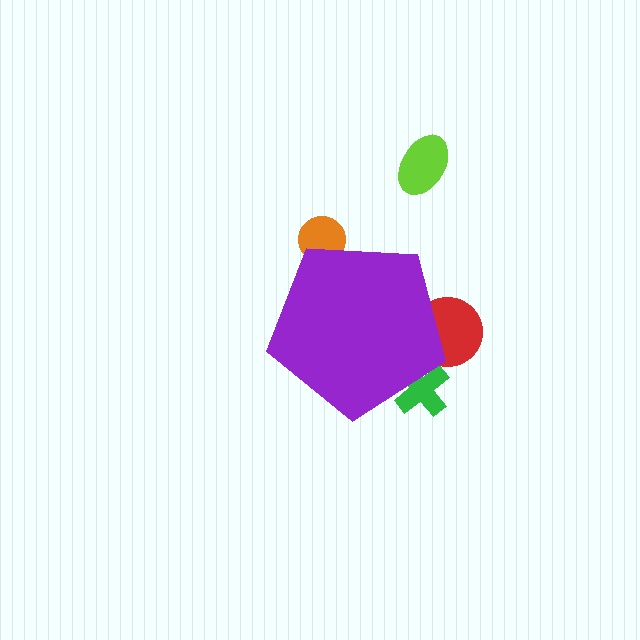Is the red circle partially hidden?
Yes, the red circle is partially hidden behind the purple pentagon.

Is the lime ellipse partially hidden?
No, the lime ellipse is fully visible.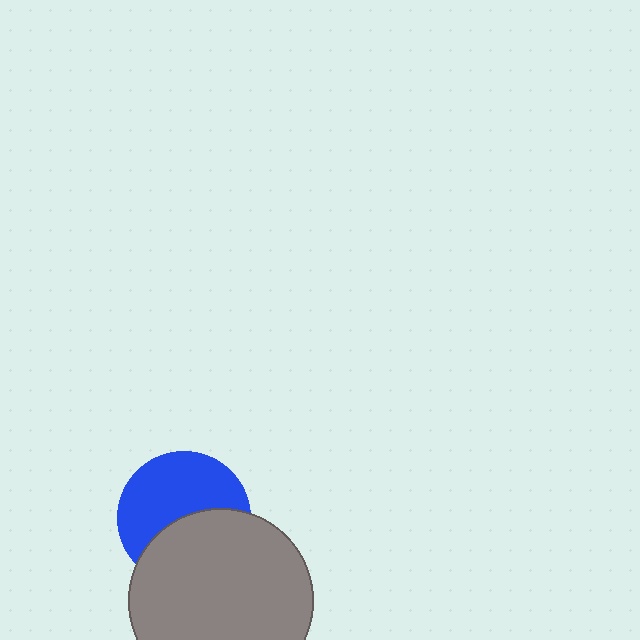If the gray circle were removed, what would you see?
You would see the complete blue circle.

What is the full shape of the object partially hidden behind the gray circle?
The partially hidden object is a blue circle.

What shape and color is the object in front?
The object in front is a gray circle.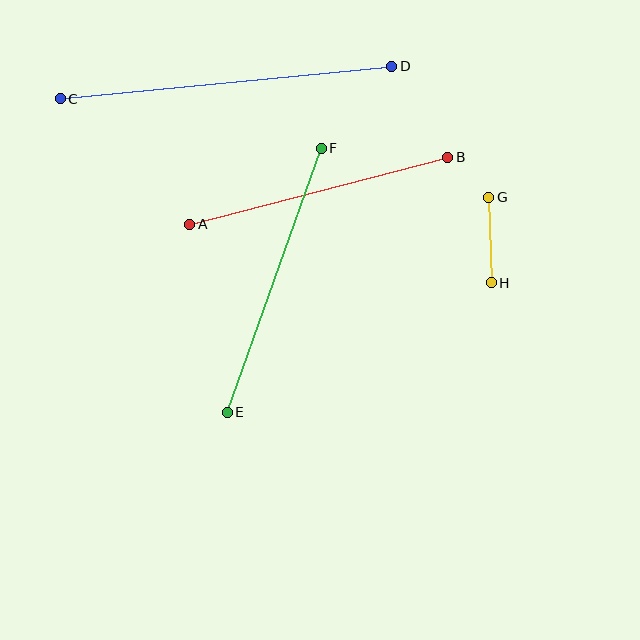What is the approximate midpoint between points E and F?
The midpoint is at approximately (274, 280) pixels.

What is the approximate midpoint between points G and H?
The midpoint is at approximately (490, 240) pixels.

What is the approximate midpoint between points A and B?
The midpoint is at approximately (319, 191) pixels.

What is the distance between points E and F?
The distance is approximately 280 pixels.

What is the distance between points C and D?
The distance is approximately 333 pixels.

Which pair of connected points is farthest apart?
Points C and D are farthest apart.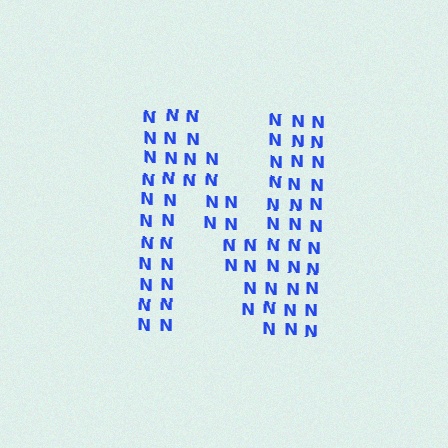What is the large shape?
The large shape is the letter N.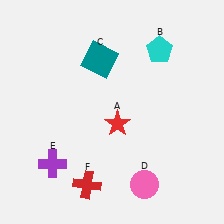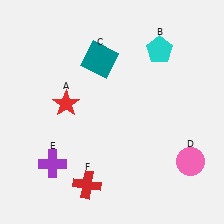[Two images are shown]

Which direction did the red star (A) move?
The red star (A) moved left.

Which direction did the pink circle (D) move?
The pink circle (D) moved right.